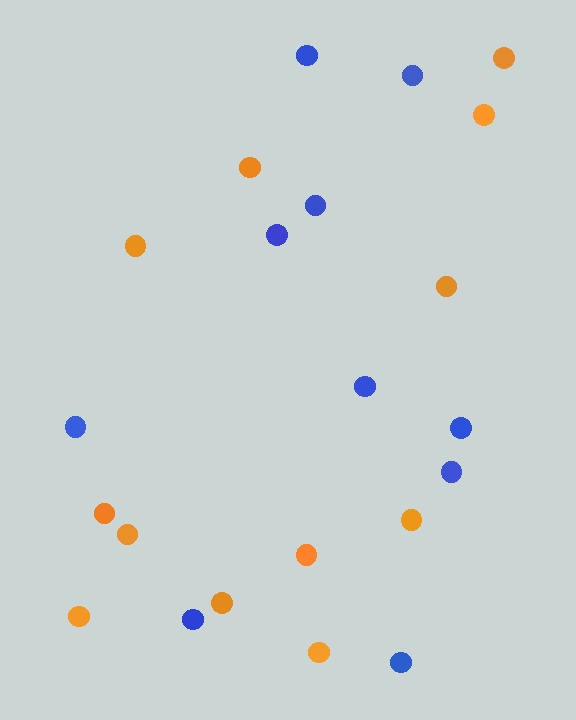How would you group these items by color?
There are 2 groups: one group of orange circles (12) and one group of blue circles (10).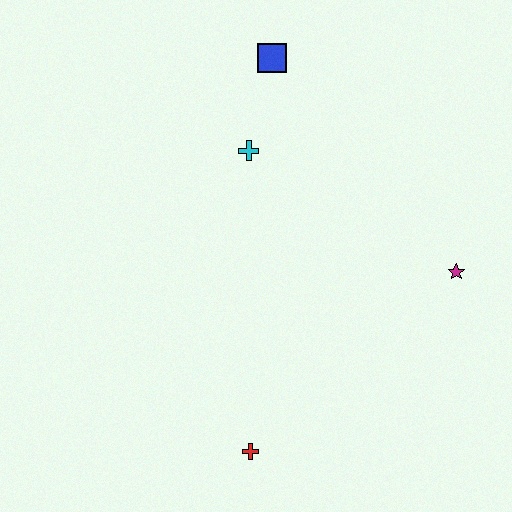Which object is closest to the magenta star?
The cyan cross is closest to the magenta star.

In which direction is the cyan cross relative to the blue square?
The cyan cross is below the blue square.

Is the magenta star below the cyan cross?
Yes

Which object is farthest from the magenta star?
The blue square is farthest from the magenta star.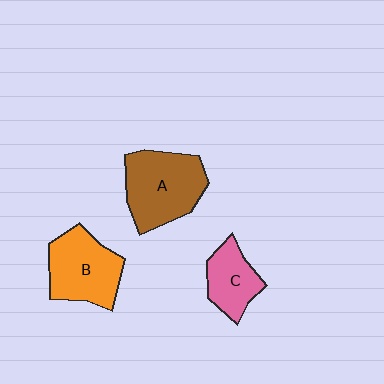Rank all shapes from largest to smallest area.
From largest to smallest: A (brown), B (orange), C (pink).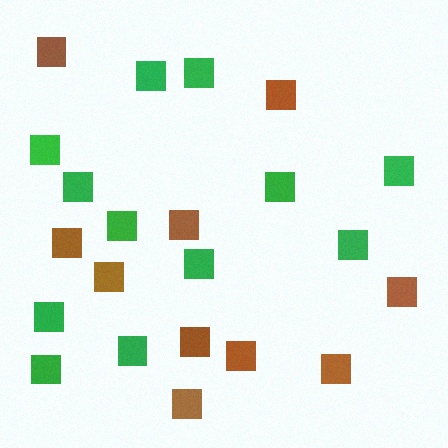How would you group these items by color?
There are 2 groups: one group of green squares (12) and one group of brown squares (10).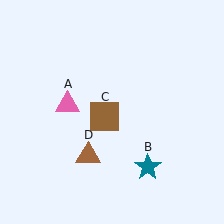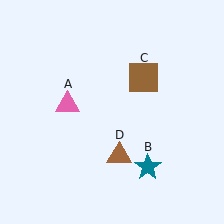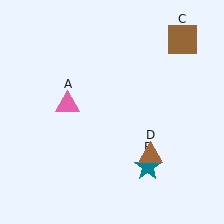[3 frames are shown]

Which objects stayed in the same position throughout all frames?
Pink triangle (object A) and teal star (object B) remained stationary.